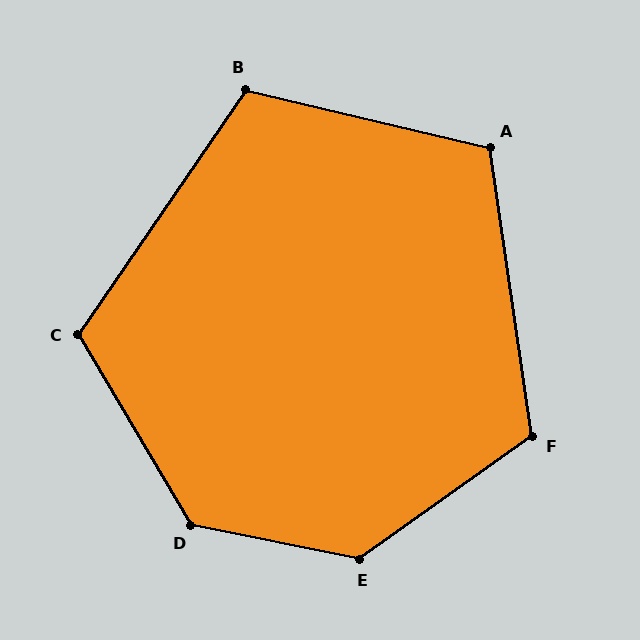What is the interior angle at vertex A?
Approximately 112 degrees (obtuse).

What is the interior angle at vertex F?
Approximately 117 degrees (obtuse).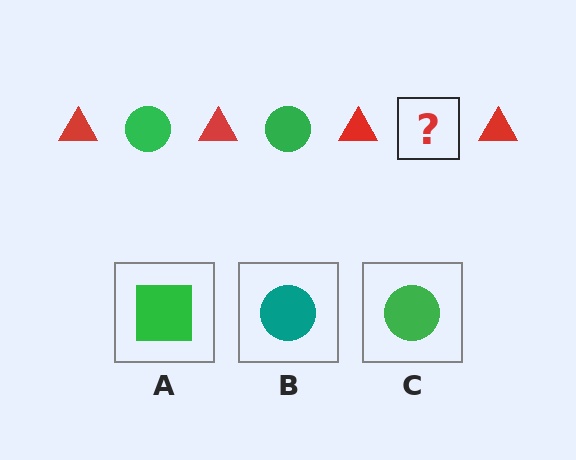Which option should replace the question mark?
Option C.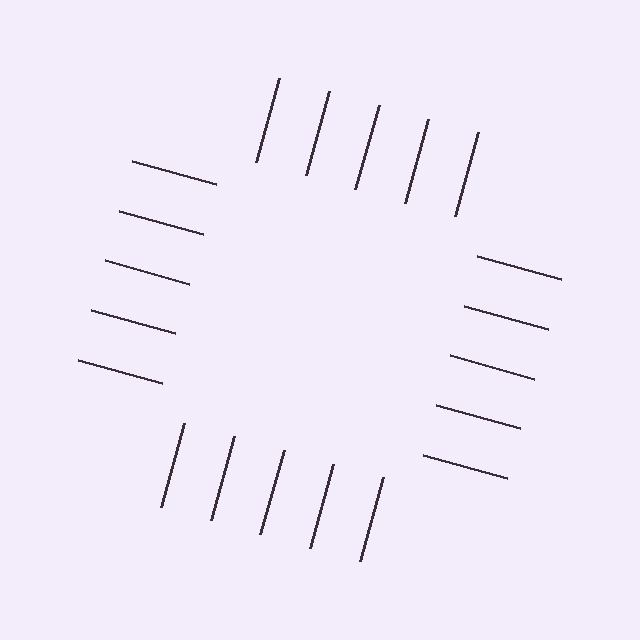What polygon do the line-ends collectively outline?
An illusory square — the line segments terminate on its edges but no continuous stroke is drawn.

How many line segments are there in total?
20 — 5 along each of the 4 edges.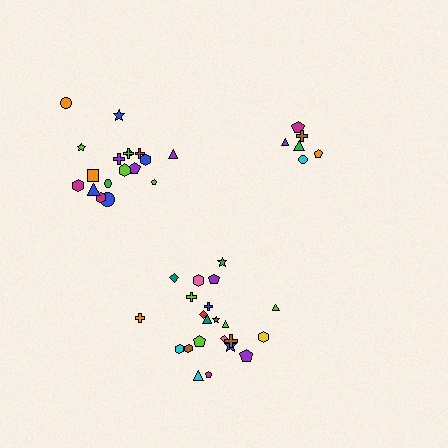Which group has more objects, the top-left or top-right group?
The top-left group.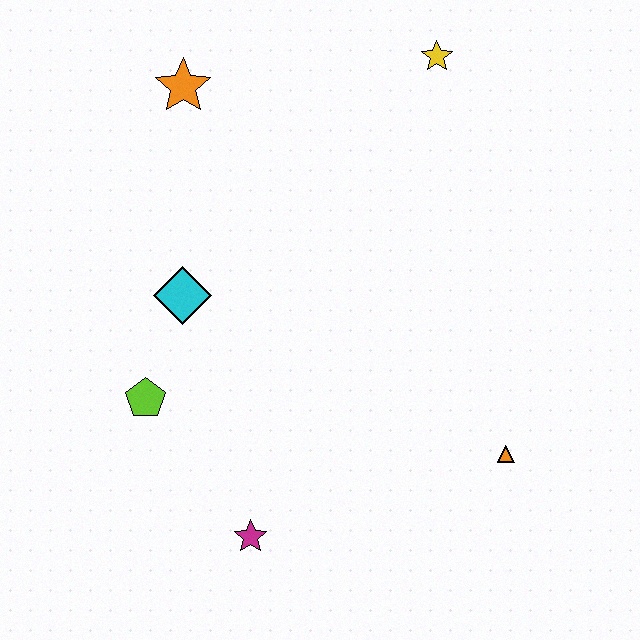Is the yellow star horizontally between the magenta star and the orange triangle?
Yes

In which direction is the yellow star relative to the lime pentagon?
The yellow star is above the lime pentagon.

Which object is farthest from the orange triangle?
The orange star is farthest from the orange triangle.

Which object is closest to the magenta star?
The lime pentagon is closest to the magenta star.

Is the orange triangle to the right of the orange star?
Yes